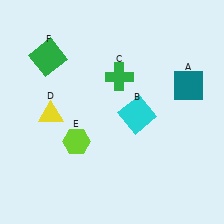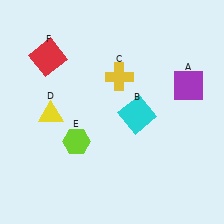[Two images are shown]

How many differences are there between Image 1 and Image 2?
There are 3 differences between the two images.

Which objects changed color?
A changed from teal to purple. C changed from green to yellow. F changed from green to red.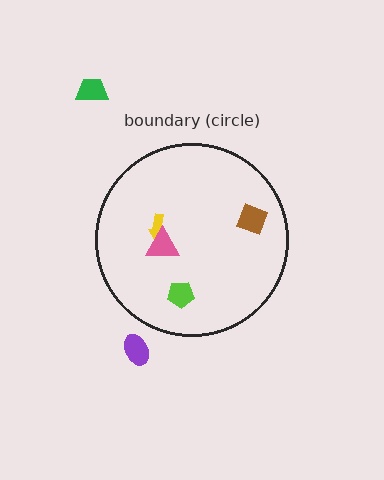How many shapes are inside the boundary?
4 inside, 2 outside.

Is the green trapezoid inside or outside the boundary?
Outside.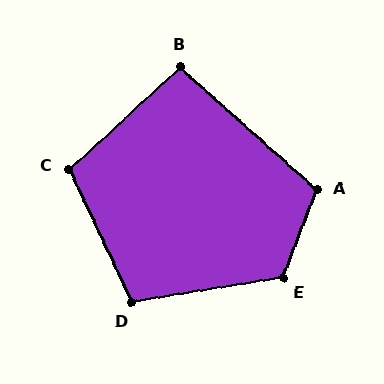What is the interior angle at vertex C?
Approximately 107 degrees (obtuse).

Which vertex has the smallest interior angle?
B, at approximately 96 degrees.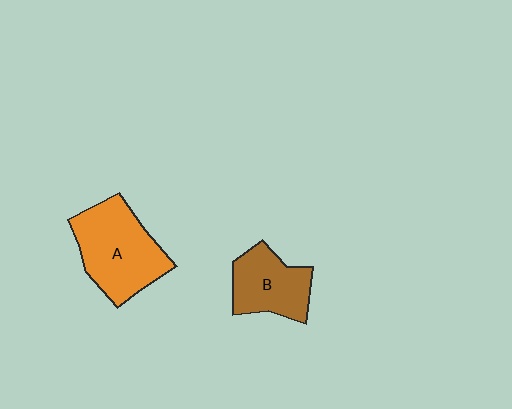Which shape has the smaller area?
Shape B (brown).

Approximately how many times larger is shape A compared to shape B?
Approximately 1.4 times.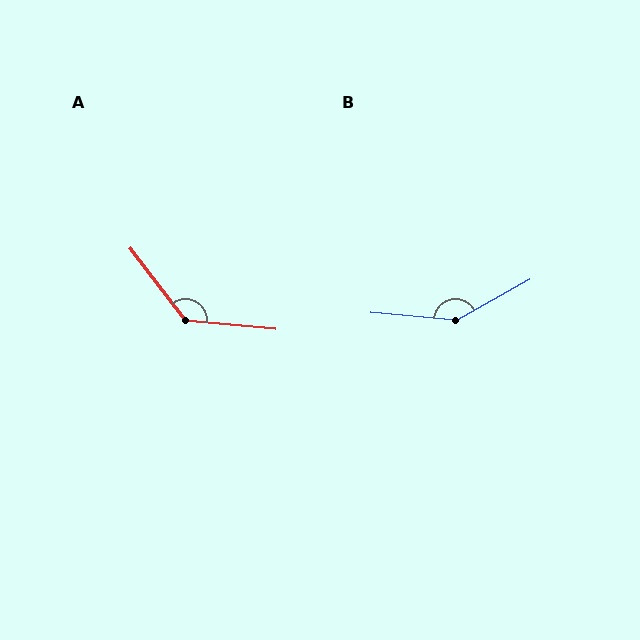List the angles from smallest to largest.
A (133°), B (146°).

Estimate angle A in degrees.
Approximately 133 degrees.